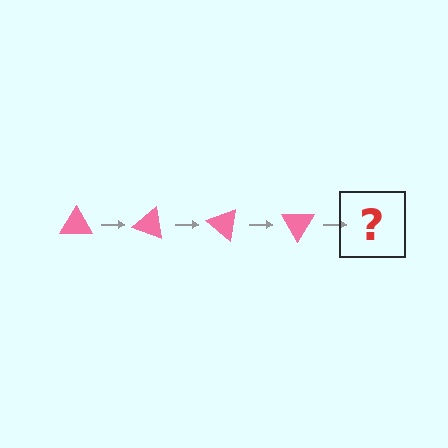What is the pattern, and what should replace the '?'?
The pattern is that the triangle rotates 20 degrees each step. The '?' should be a pink triangle rotated 80 degrees.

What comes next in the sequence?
The next element should be a pink triangle rotated 80 degrees.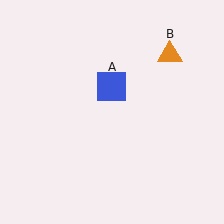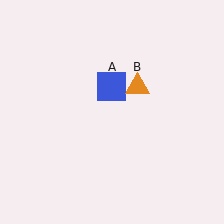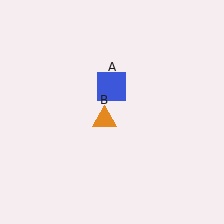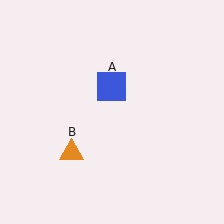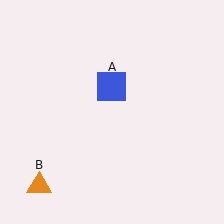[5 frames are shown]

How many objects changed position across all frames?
1 object changed position: orange triangle (object B).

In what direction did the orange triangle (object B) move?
The orange triangle (object B) moved down and to the left.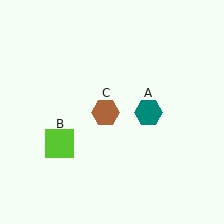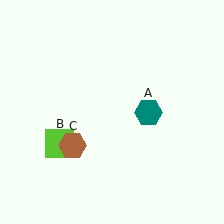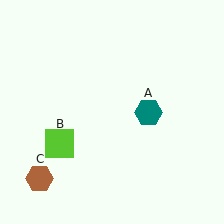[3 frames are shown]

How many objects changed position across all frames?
1 object changed position: brown hexagon (object C).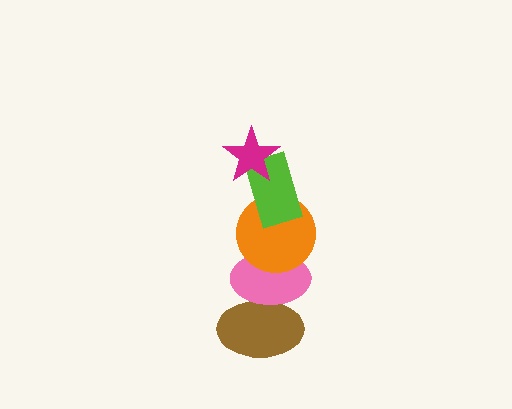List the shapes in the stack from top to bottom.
From top to bottom: the magenta star, the lime rectangle, the orange circle, the pink ellipse, the brown ellipse.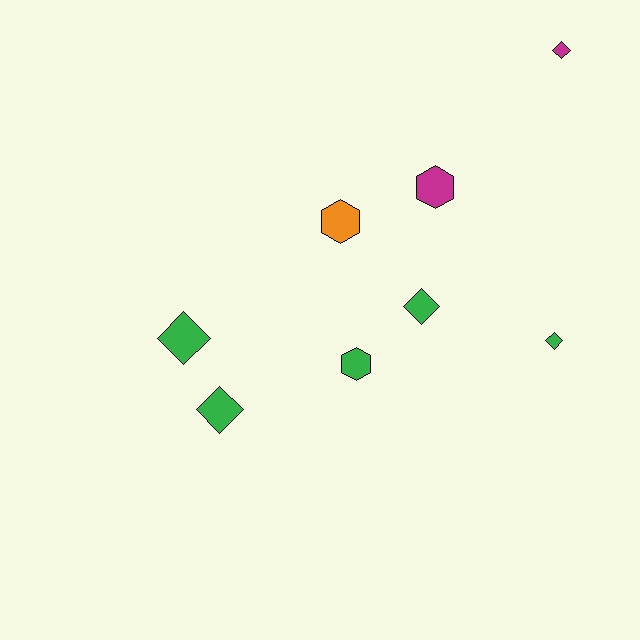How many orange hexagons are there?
There is 1 orange hexagon.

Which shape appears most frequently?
Diamond, with 5 objects.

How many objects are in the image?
There are 8 objects.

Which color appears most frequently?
Green, with 5 objects.